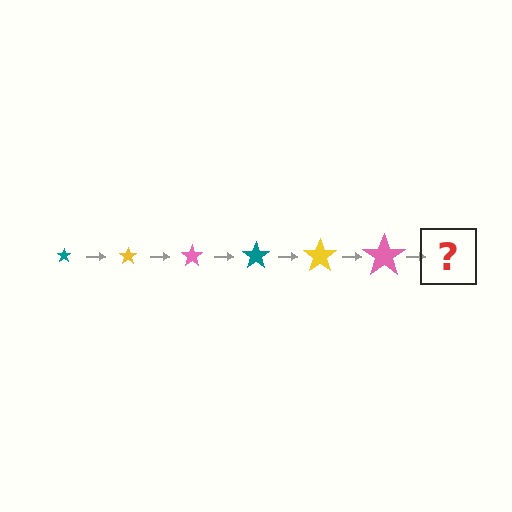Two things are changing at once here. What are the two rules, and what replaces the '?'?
The two rules are that the star grows larger each step and the color cycles through teal, yellow, and pink. The '?' should be a teal star, larger than the previous one.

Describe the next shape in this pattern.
It should be a teal star, larger than the previous one.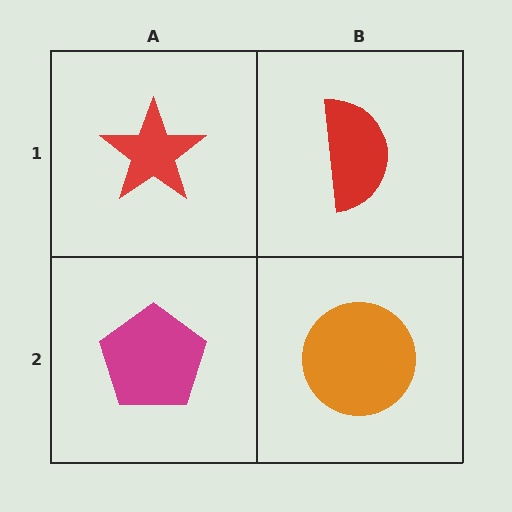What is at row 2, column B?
An orange circle.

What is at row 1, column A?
A red star.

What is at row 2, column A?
A magenta pentagon.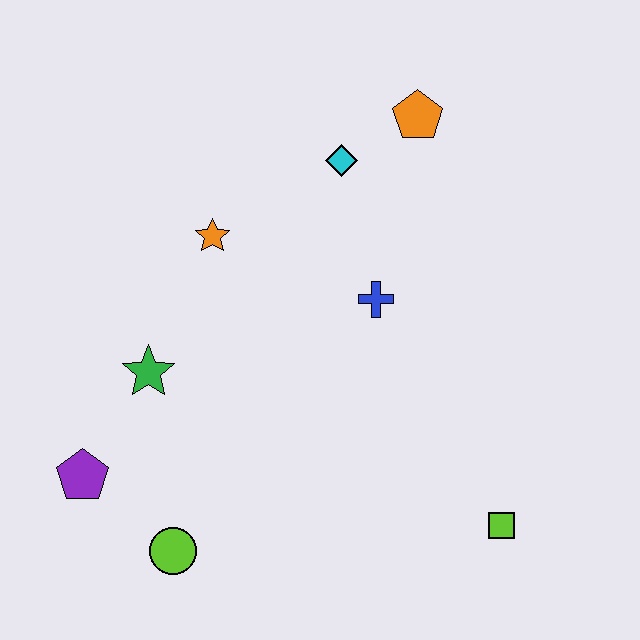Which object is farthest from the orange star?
The lime square is farthest from the orange star.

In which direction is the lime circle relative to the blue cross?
The lime circle is below the blue cross.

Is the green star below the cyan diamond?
Yes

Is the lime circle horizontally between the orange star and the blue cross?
No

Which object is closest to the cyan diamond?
The orange pentagon is closest to the cyan diamond.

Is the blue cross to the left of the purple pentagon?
No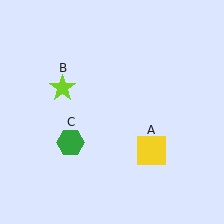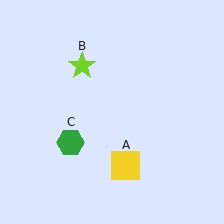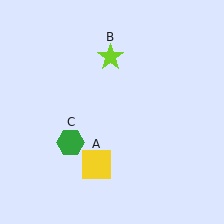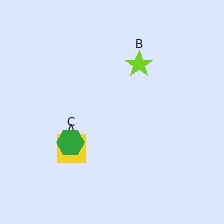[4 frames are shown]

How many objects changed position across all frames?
2 objects changed position: yellow square (object A), lime star (object B).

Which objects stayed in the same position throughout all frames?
Green hexagon (object C) remained stationary.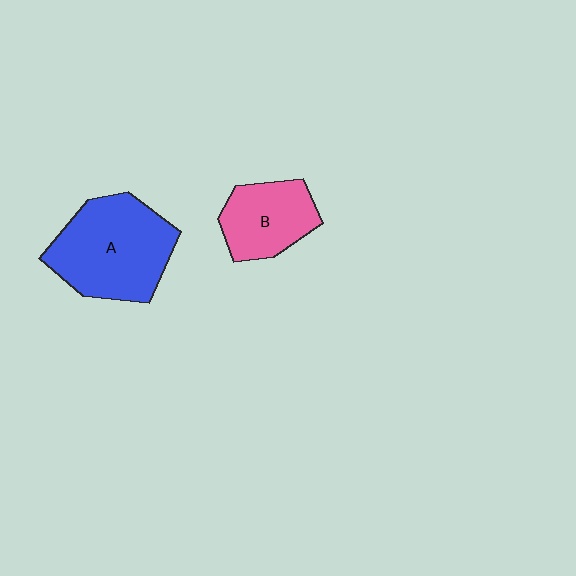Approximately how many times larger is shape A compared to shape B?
Approximately 1.7 times.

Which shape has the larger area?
Shape A (blue).